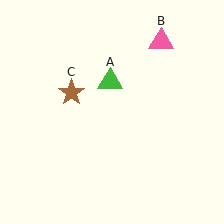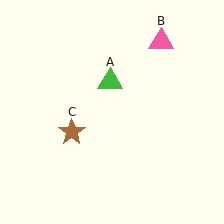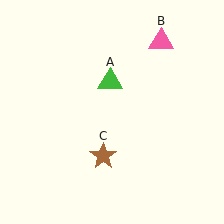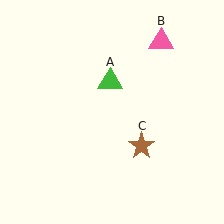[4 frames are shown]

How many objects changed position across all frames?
1 object changed position: brown star (object C).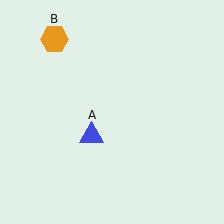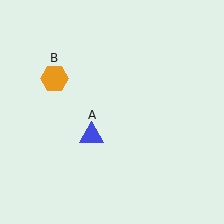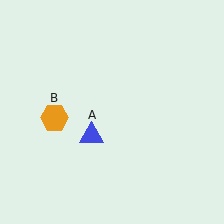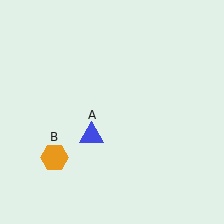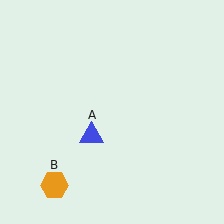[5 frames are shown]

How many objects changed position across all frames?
1 object changed position: orange hexagon (object B).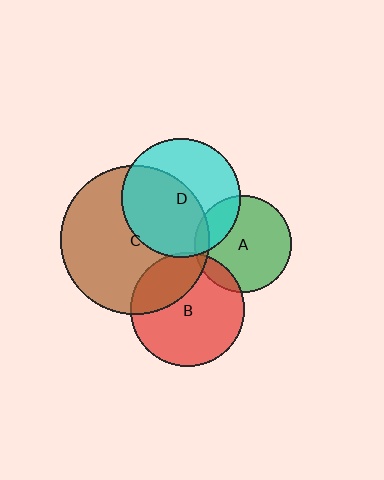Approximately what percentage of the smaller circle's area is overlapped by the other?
Approximately 55%.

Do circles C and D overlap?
Yes.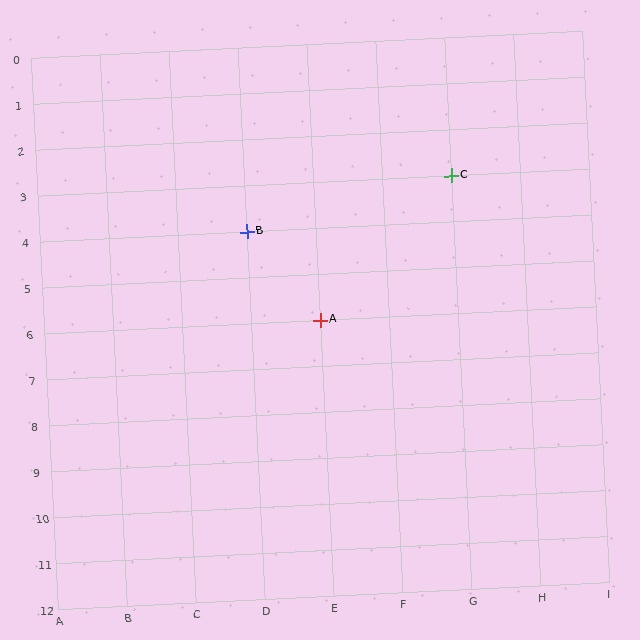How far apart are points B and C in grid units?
Points B and C are 3 columns and 1 row apart (about 3.2 grid units diagonally).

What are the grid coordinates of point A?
Point A is at grid coordinates (E, 6).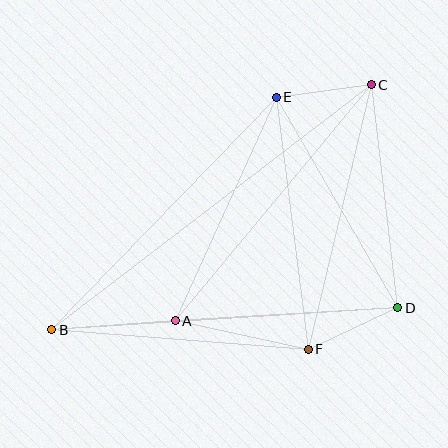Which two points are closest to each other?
Points C and E are closest to each other.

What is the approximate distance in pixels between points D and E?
The distance between D and E is approximately 243 pixels.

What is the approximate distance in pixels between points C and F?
The distance between C and F is approximately 272 pixels.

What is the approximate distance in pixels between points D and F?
The distance between D and F is approximately 98 pixels.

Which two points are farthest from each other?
Points B and C are farthest from each other.